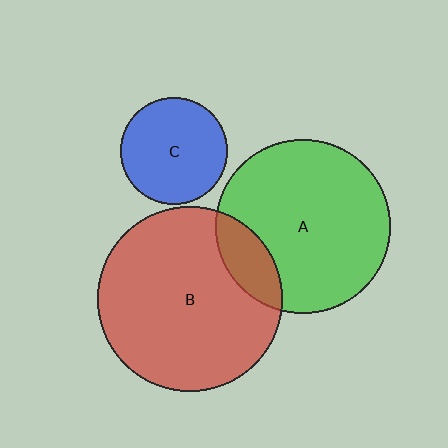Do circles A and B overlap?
Yes.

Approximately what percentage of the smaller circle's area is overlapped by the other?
Approximately 15%.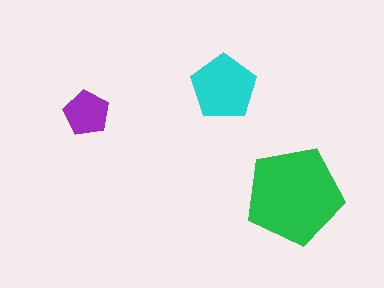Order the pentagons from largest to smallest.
the green one, the cyan one, the purple one.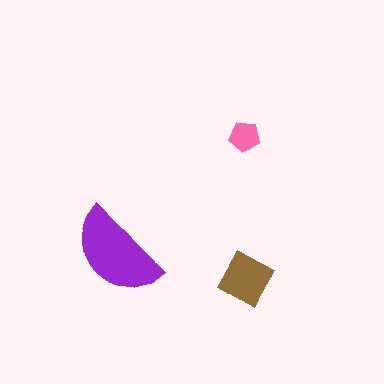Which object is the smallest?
The pink pentagon.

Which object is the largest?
The purple semicircle.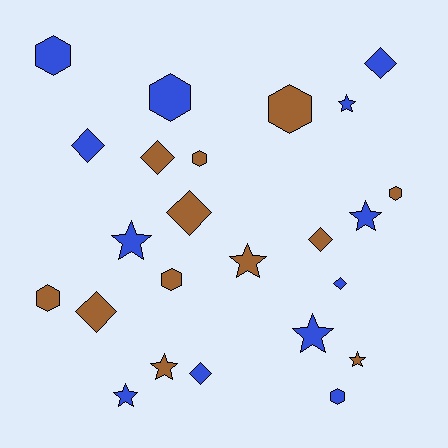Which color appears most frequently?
Blue, with 12 objects.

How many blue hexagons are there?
There are 3 blue hexagons.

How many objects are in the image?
There are 24 objects.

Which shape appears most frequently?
Hexagon, with 8 objects.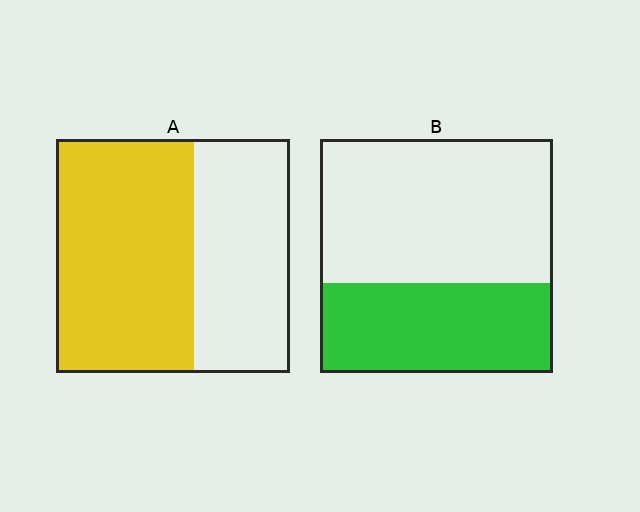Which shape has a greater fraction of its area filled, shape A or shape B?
Shape A.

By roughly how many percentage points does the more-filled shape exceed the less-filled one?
By roughly 20 percentage points (A over B).